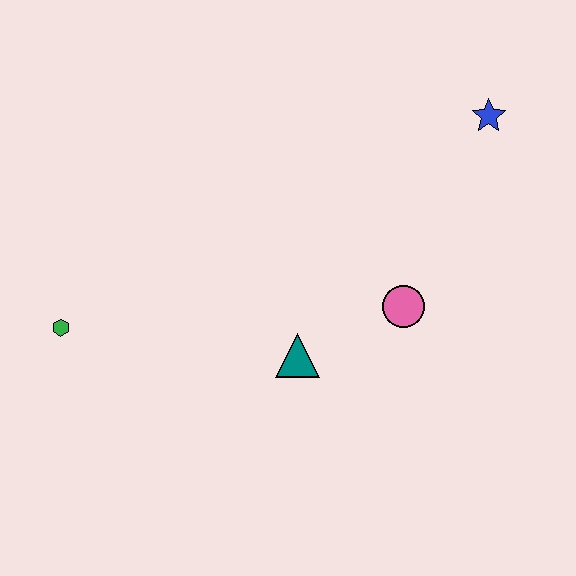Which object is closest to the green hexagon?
The teal triangle is closest to the green hexagon.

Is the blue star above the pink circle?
Yes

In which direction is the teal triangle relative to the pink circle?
The teal triangle is to the left of the pink circle.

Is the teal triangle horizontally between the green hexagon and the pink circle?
Yes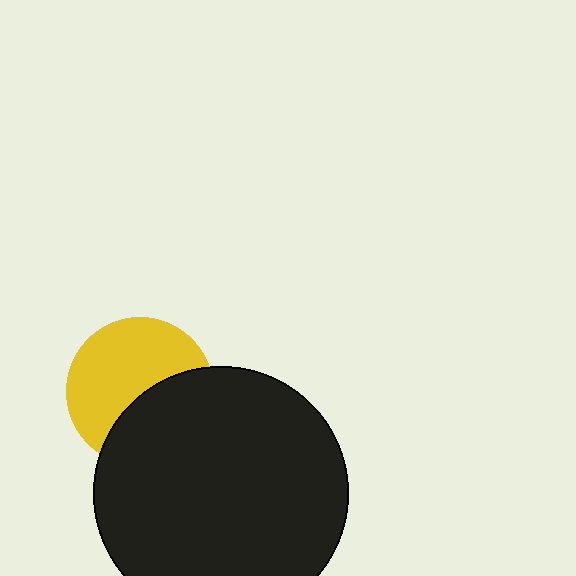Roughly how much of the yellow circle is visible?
About half of it is visible (roughly 58%).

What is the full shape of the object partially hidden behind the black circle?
The partially hidden object is a yellow circle.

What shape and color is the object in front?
The object in front is a black circle.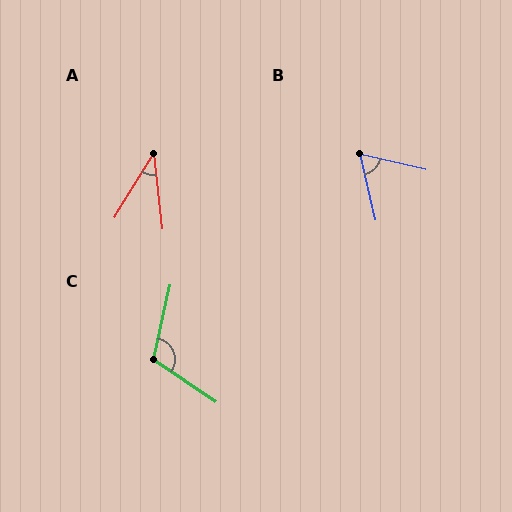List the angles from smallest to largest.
A (38°), B (63°), C (112°).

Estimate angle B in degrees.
Approximately 63 degrees.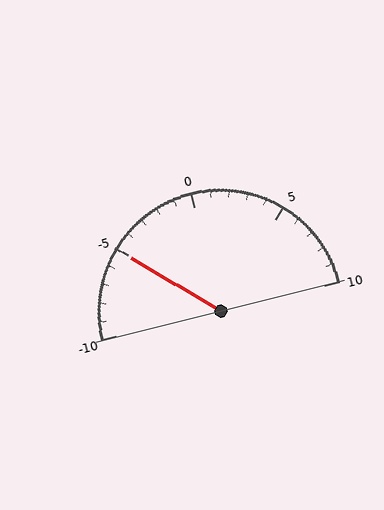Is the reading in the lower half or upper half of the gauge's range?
The reading is in the lower half of the range (-10 to 10).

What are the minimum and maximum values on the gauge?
The gauge ranges from -10 to 10.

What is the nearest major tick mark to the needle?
The nearest major tick mark is -5.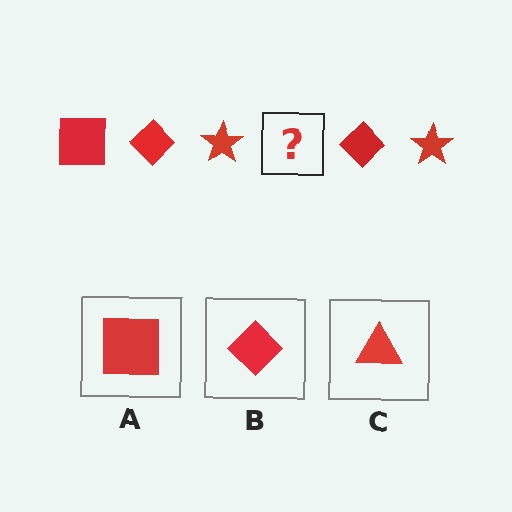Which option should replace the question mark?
Option A.